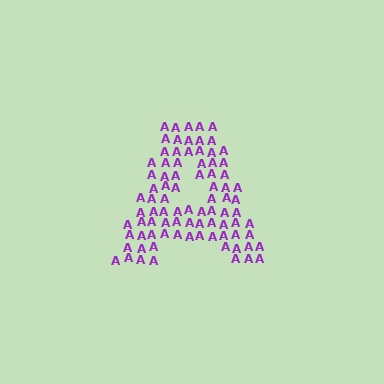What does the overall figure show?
The overall figure shows the letter A.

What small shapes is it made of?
It is made of small letter A's.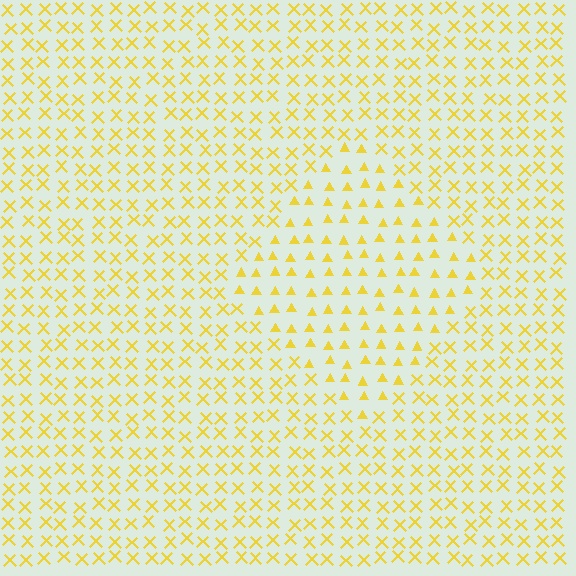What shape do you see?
I see a diamond.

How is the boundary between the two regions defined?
The boundary is defined by a change in element shape: triangles inside vs. X marks outside. All elements share the same color and spacing.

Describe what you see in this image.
The image is filled with small yellow elements arranged in a uniform grid. A diamond-shaped region contains triangles, while the surrounding area contains X marks. The boundary is defined purely by the change in element shape.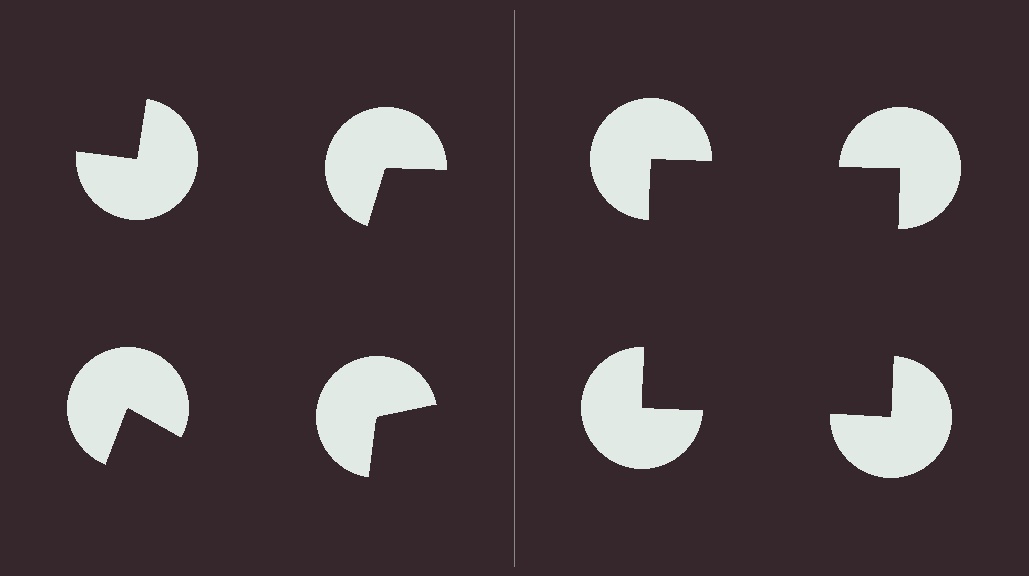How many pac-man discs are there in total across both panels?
8 — 4 on each side.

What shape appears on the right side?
An illusory square.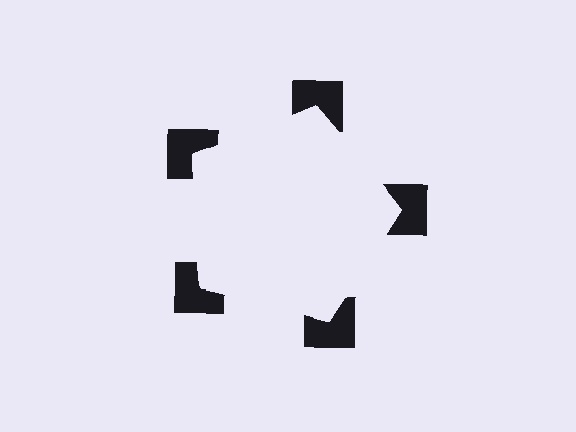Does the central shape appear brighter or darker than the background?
It typically appears slightly brighter than the background, even though no actual brightness change is drawn.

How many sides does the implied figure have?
5 sides.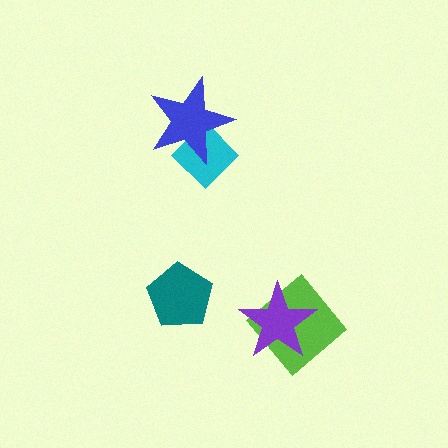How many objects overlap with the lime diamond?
1 object overlaps with the lime diamond.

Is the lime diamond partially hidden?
Yes, it is partially covered by another shape.